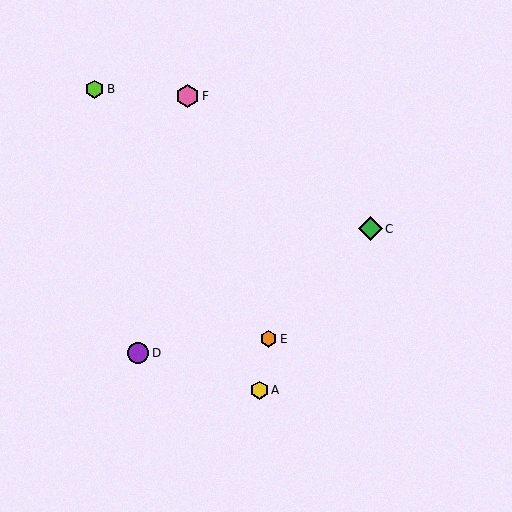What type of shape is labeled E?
Shape E is an orange hexagon.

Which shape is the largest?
The green diamond (labeled C) is the largest.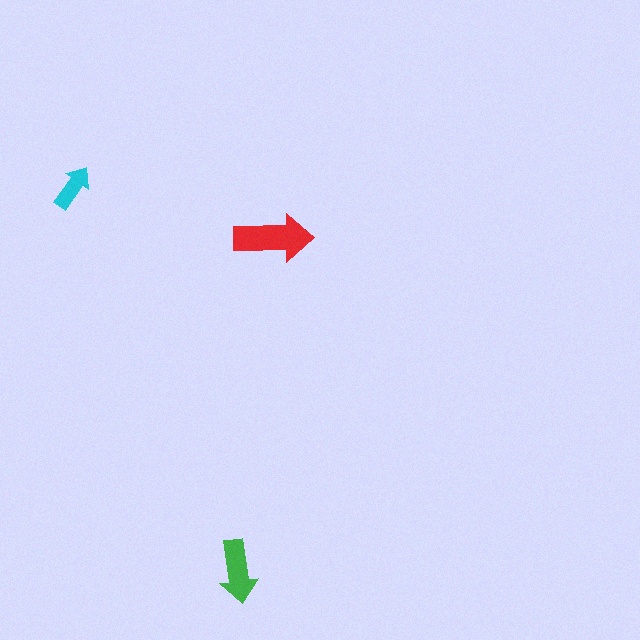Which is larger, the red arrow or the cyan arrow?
The red one.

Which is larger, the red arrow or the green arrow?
The red one.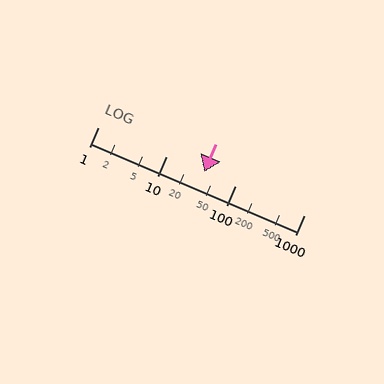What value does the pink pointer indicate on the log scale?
The pointer indicates approximately 35.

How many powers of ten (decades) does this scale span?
The scale spans 3 decades, from 1 to 1000.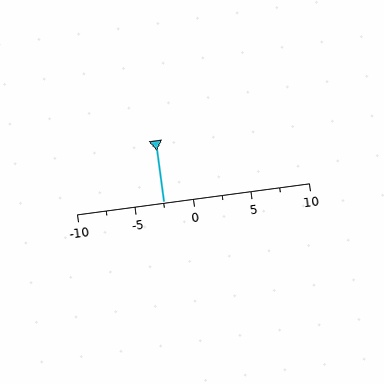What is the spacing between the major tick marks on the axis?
The major ticks are spaced 5 apart.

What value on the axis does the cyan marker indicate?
The marker indicates approximately -2.5.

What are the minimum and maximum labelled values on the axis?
The axis runs from -10 to 10.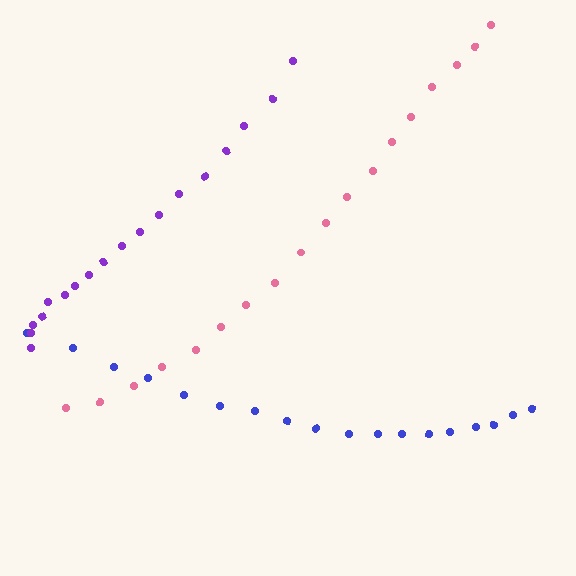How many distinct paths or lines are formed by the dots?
There are 3 distinct paths.